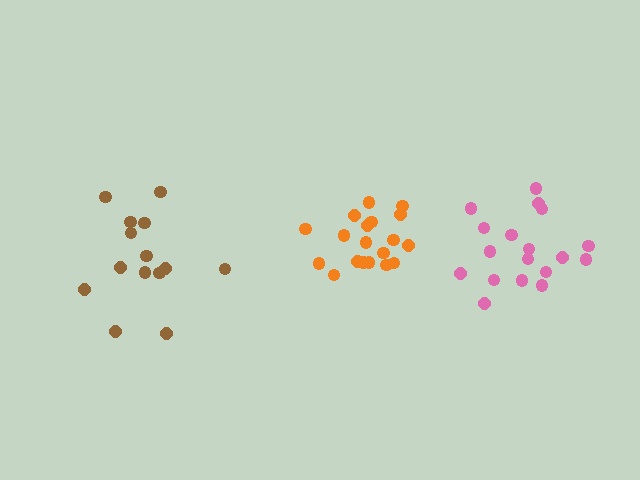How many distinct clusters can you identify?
There are 3 distinct clusters.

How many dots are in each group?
Group 1: 19 dots, Group 2: 14 dots, Group 3: 18 dots (51 total).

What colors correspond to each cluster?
The clusters are colored: orange, brown, pink.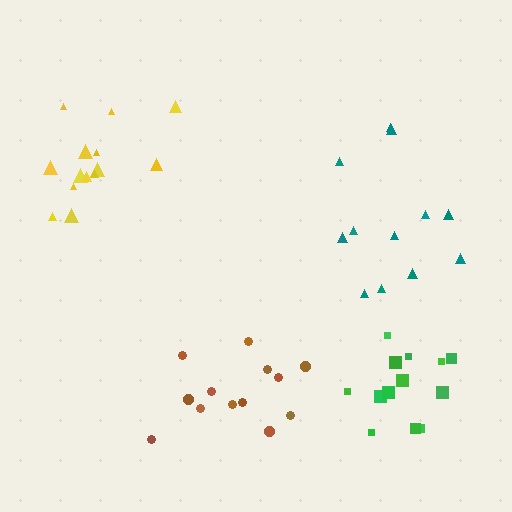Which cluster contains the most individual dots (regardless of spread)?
Yellow (14).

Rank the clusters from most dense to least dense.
green, brown, yellow, teal.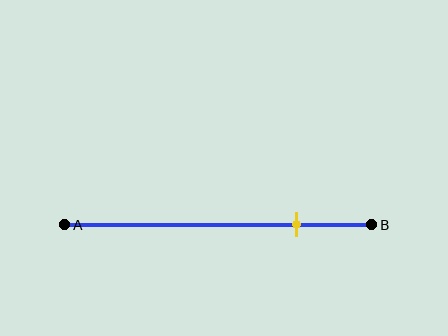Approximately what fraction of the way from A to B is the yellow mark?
The yellow mark is approximately 75% of the way from A to B.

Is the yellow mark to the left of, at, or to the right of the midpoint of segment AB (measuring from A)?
The yellow mark is to the right of the midpoint of segment AB.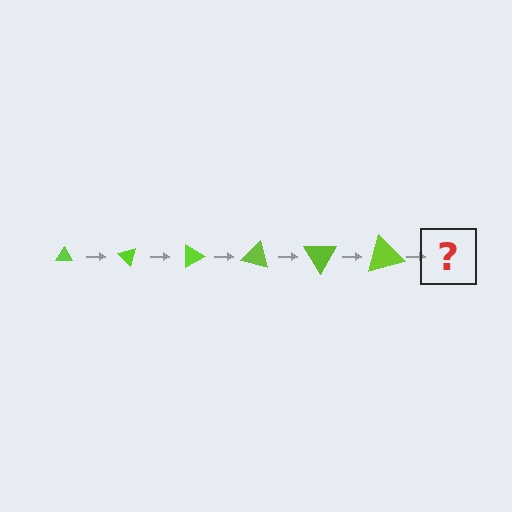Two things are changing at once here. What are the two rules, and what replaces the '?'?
The two rules are that the triangle grows larger each step and it rotates 45 degrees each step. The '?' should be a triangle, larger than the previous one and rotated 270 degrees from the start.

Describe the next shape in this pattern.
It should be a triangle, larger than the previous one and rotated 270 degrees from the start.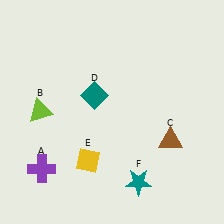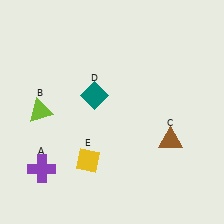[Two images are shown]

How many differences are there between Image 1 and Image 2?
There is 1 difference between the two images.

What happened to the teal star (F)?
The teal star (F) was removed in Image 2. It was in the bottom-right area of Image 1.